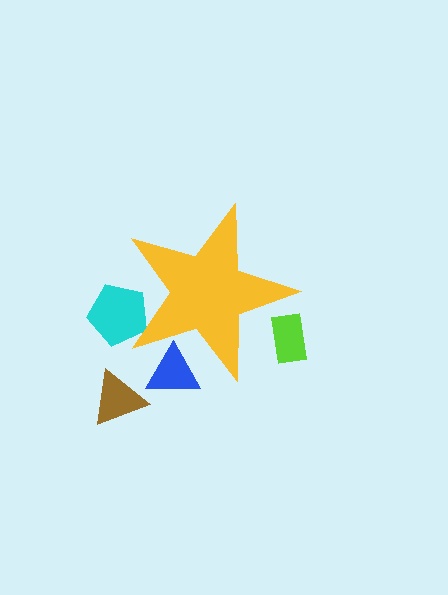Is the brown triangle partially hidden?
No, the brown triangle is fully visible.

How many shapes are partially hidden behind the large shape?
3 shapes are partially hidden.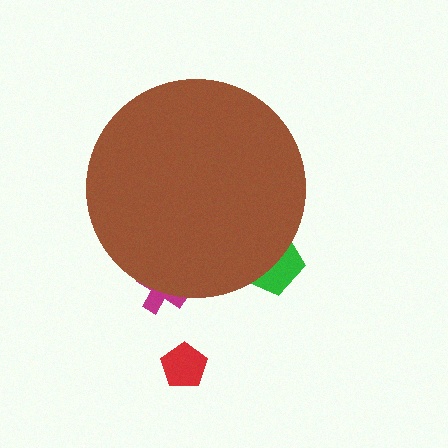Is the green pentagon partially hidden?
Yes, the green pentagon is partially hidden behind the brown circle.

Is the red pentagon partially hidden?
No, the red pentagon is fully visible.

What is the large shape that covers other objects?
A brown circle.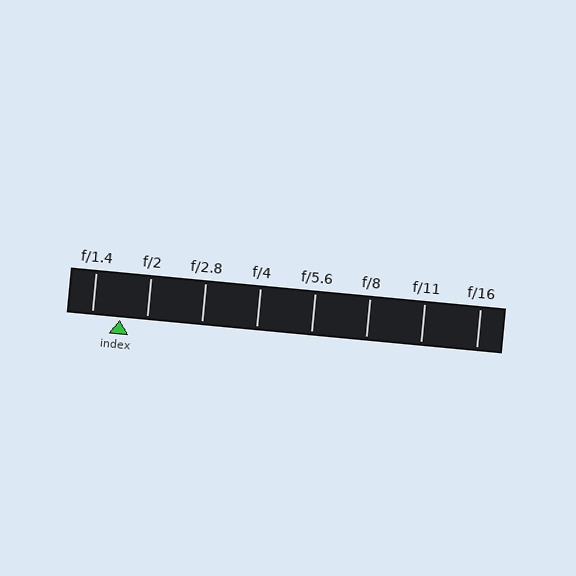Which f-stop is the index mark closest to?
The index mark is closest to f/2.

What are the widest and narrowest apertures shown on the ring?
The widest aperture shown is f/1.4 and the narrowest is f/16.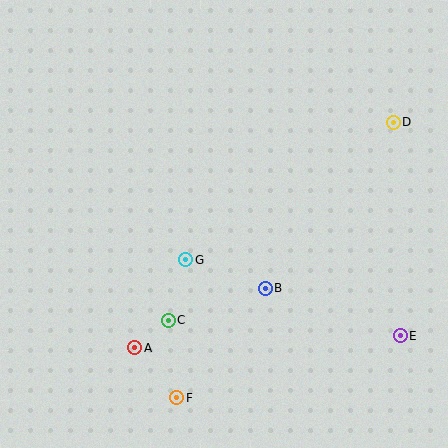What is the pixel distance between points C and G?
The distance between C and G is 63 pixels.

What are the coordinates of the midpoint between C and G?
The midpoint between C and G is at (177, 290).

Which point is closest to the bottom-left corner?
Point A is closest to the bottom-left corner.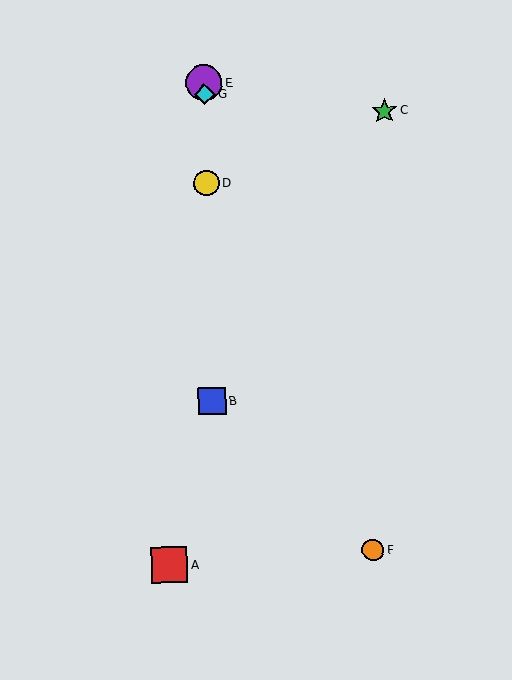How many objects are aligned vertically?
4 objects (B, D, E, G) are aligned vertically.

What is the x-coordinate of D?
Object D is at x≈207.